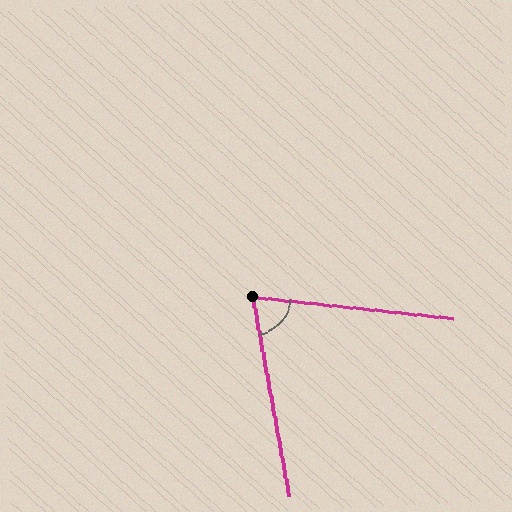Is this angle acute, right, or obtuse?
It is acute.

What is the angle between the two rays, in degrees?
Approximately 73 degrees.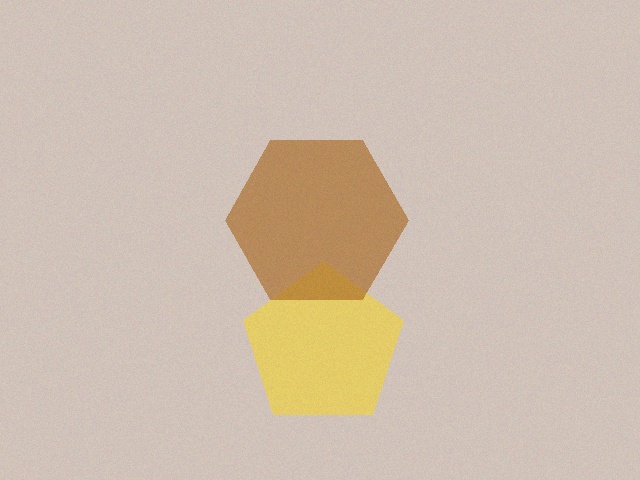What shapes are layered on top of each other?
The layered shapes are: a yellow pentagon, a brown hexagon.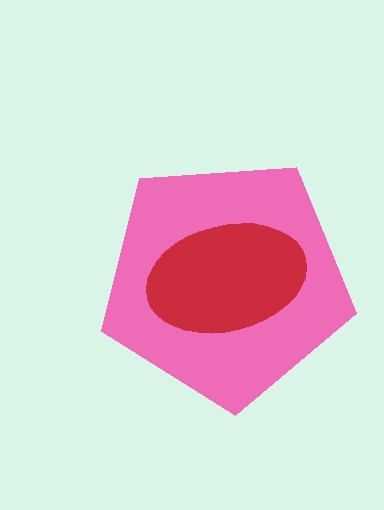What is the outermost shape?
The pink pentagon.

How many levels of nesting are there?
2.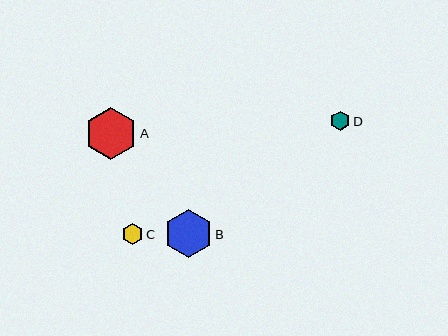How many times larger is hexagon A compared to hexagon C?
Hexagon A is approximately 2.4 times the size of hexagon C.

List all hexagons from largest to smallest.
From largest to smallest: A, B, C, D.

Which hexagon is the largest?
Hexagon A is the largest with a size of approximately 52 pixels.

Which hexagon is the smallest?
Hexagon D is the smallest with a size of approximately 19 pixels.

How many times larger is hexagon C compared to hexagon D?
Hexagon C is approximately 1.1 times the size of hexagon D.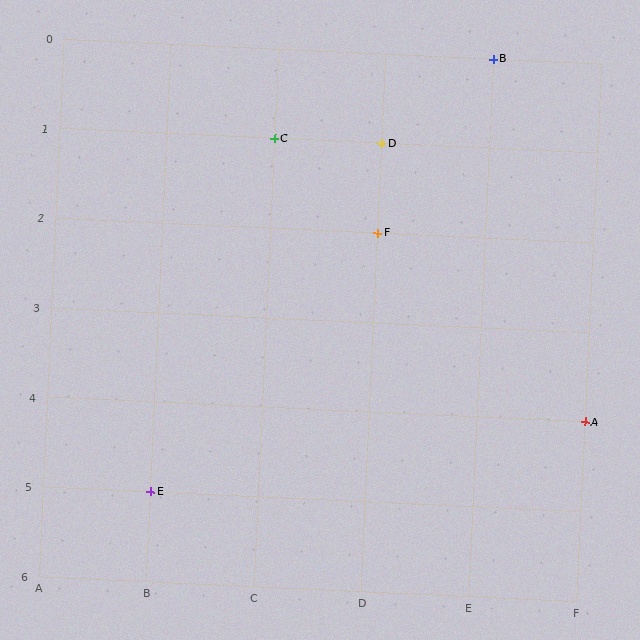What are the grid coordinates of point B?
Point B is at grid coordinates (E, 0).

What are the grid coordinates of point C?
Point C is at grid coordinates (C, 1).